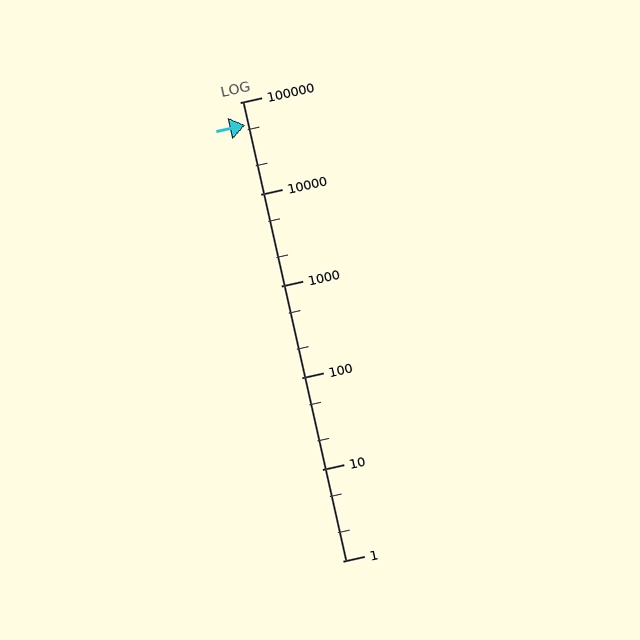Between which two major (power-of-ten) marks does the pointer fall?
The pointer is between 10000 and 100000.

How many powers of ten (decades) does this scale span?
The scale spans 5 decades, from 1 to 100000.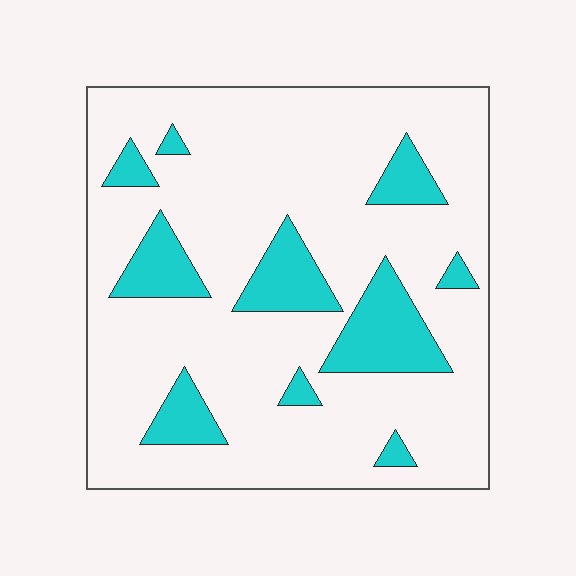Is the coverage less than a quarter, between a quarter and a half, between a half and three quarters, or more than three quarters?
Less than a quarter.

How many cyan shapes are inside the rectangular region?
10.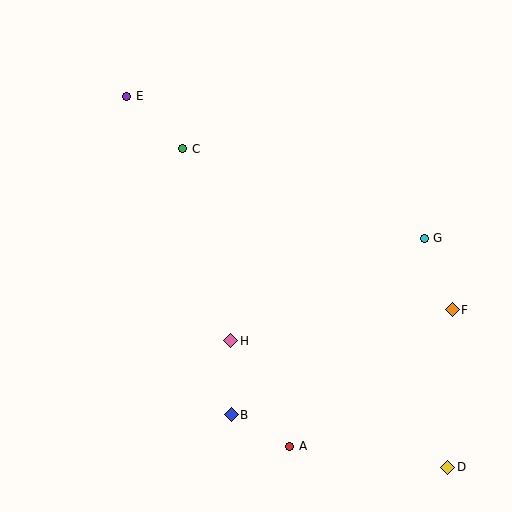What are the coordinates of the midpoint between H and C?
The midpoint between H and C is at (207, 245).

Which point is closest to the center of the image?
Point H at (231, 341) is closest to the center.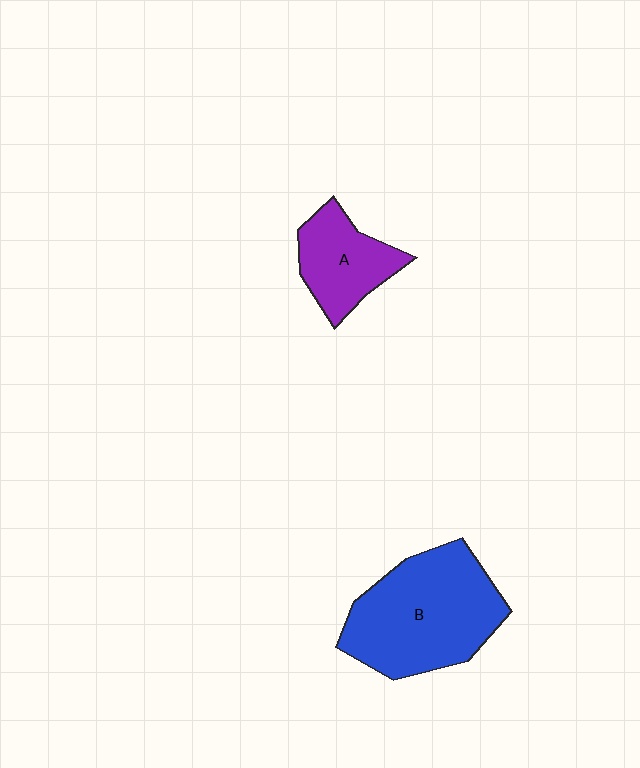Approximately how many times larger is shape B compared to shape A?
Approximately 2.0 times.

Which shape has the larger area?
Shape B (blue).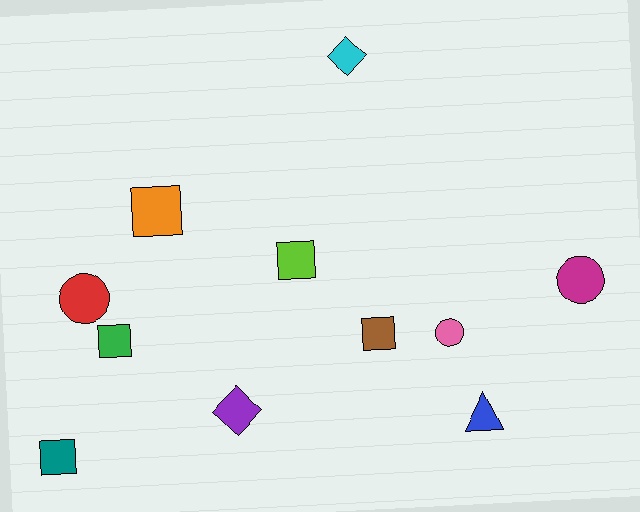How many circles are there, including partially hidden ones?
There are 3 circles.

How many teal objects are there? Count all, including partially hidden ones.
There is 1 teal object.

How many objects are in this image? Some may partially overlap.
There are 11 objects.